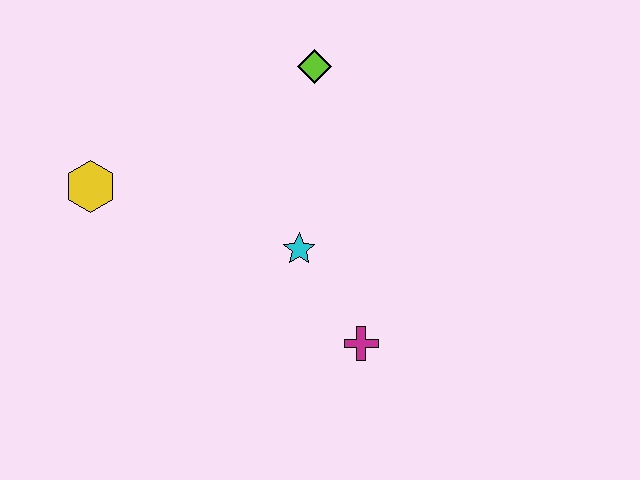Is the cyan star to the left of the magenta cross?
Yes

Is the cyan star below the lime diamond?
Yes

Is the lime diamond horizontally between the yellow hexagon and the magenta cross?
Yes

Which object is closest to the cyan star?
The magenta cross is closest to the cyan star.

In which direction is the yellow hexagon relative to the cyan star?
The yellow hexagon is to the left of the cyan star.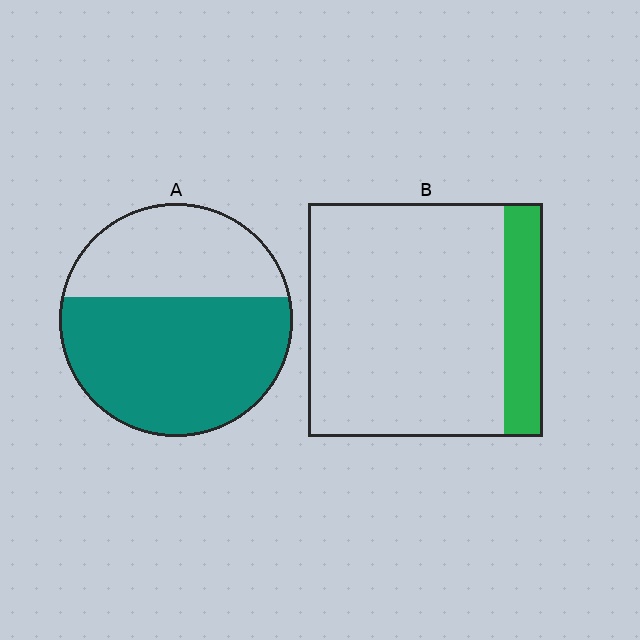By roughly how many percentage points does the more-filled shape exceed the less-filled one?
By roughly 45 percentage points (A over B).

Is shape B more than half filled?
No.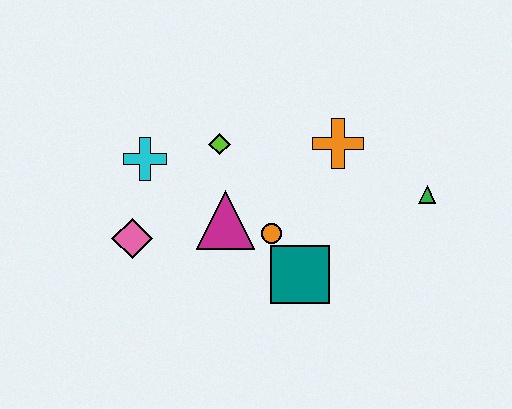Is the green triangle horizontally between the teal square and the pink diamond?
No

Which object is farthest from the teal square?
The cyan cross is farthest from the teal square.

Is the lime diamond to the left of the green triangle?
Yes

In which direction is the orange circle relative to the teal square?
The orange circle is above the teal square.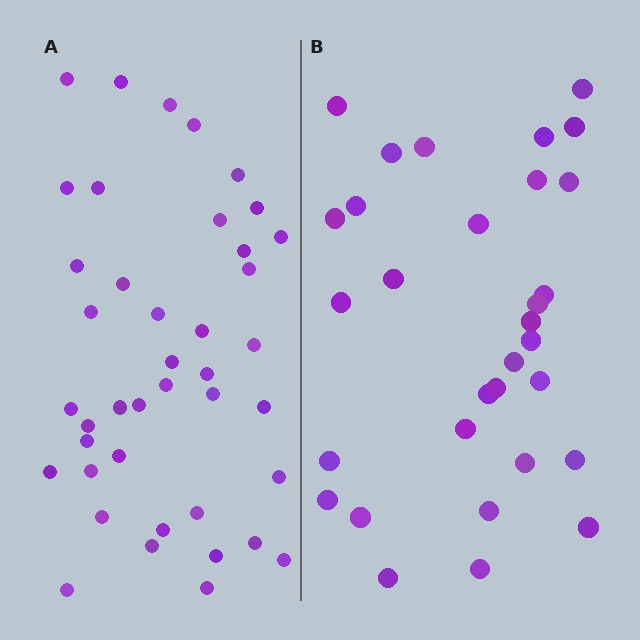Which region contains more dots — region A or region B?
Region A (the left region) has more dots.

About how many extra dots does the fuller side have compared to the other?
Region A has roughly 10 or so more dots than region B.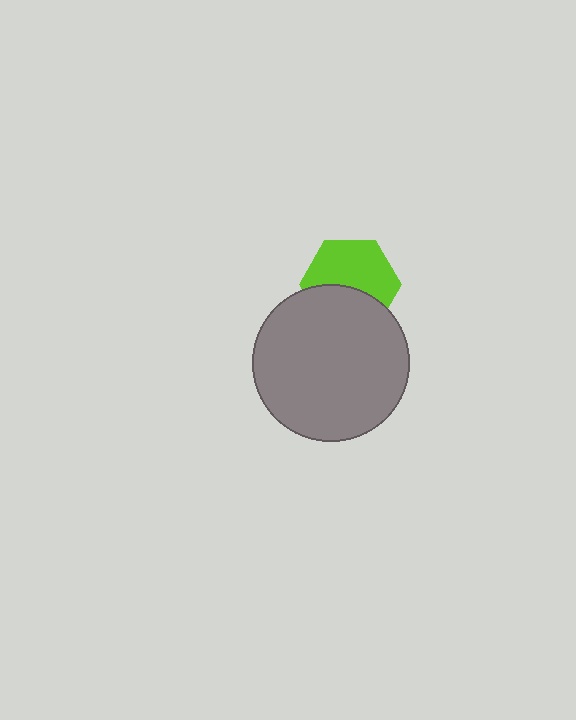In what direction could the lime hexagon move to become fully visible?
The lime hexagon could move up. That would shift it out from behind the gray circle entirely.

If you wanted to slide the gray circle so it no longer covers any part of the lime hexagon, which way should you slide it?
Slide it down — that is the most direct way to separate the two shapes.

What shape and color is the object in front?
The object in front is a gray circle.